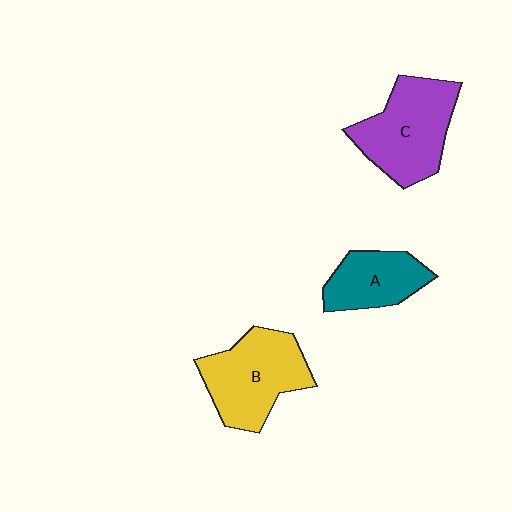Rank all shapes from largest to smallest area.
From largest to smallest: C (purple), B (yellow), A (teal).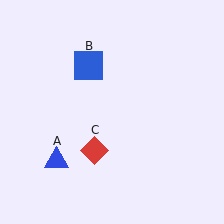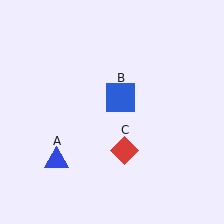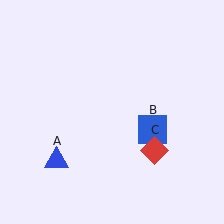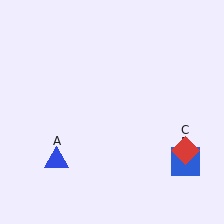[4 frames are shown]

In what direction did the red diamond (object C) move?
The red diamond (object C) moved right.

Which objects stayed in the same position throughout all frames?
Blue triangle (object A) remained stationary.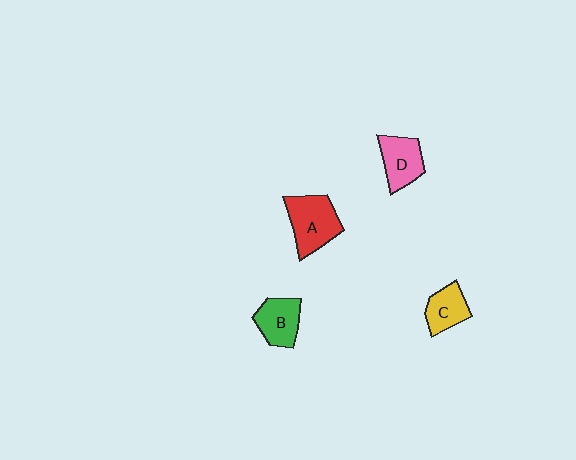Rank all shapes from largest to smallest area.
From largest to smallest: A (red), D (pink), B (green), C (yellow).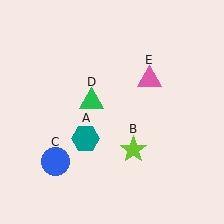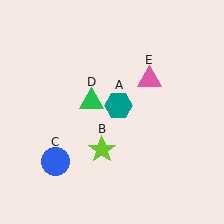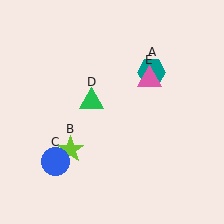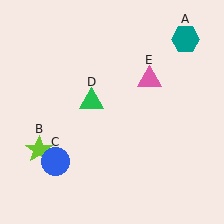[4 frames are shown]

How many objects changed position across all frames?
2 objects changed position: teal hexagon (object A), lime star (object B).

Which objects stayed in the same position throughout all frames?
Blue circle (object C) and green triangle (object D) and pink triangle (object E) remained stationary.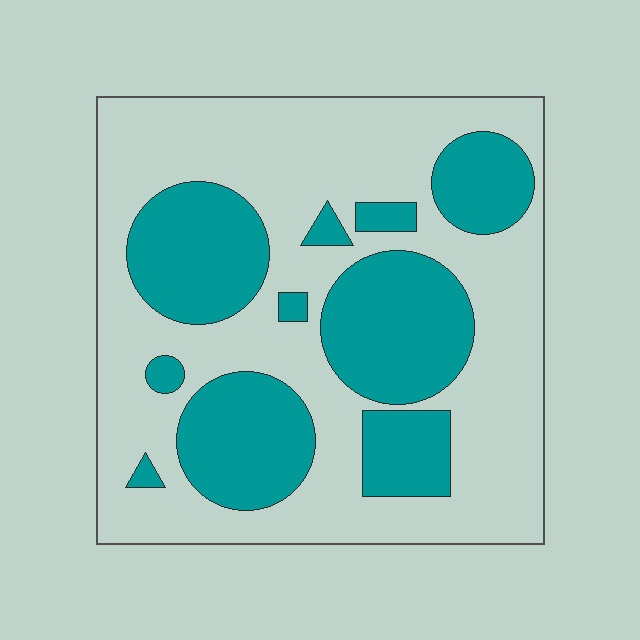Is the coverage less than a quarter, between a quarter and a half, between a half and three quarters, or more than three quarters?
Between a quarter and a half.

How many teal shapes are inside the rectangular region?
10.